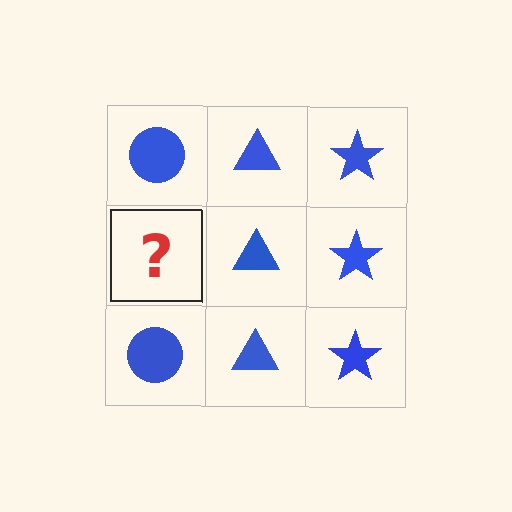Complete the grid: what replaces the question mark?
The question mark should be replaced with a blue circle.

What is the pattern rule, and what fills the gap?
The rule is that each column has a consistent shape. The gap should be filled with a blue circle.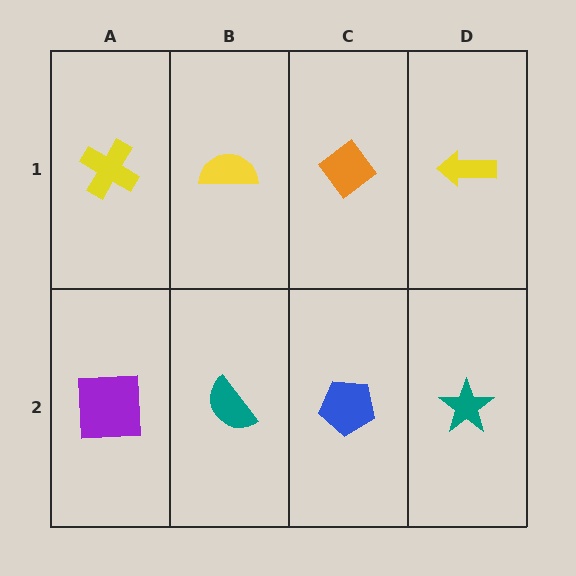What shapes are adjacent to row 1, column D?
A teal star (row 2, column D), an orange diamond (row 1, column C).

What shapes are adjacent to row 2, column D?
A yellow arrow (row 1, column D), a blue pentagon (row 2, column C).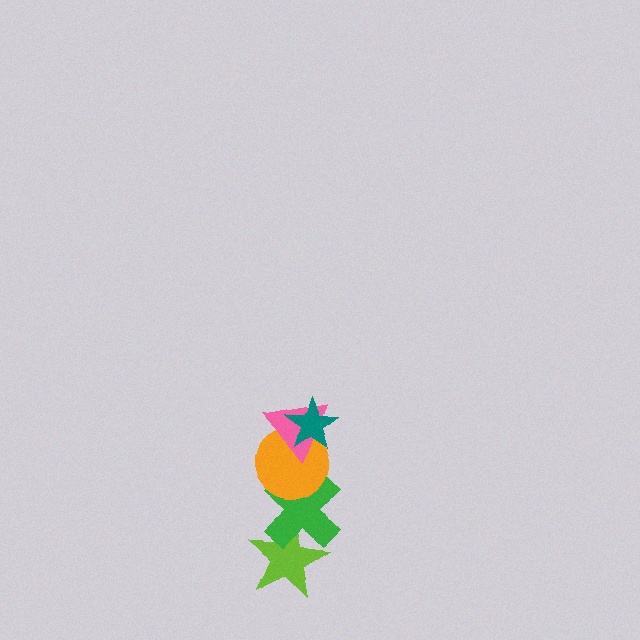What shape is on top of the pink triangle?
The teal star is on top of the pink triangle.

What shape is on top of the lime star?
The green cross is on top of the lime star.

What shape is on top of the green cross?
The orange circle is on top of the green cross.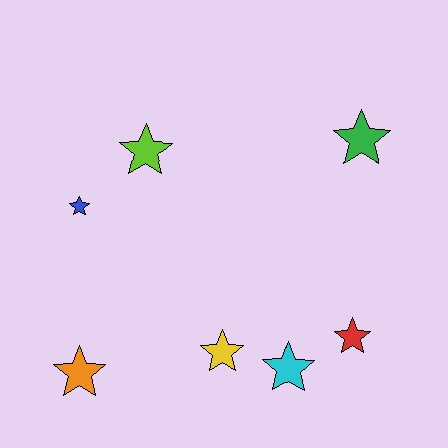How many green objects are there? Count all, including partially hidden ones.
There is 1 green object.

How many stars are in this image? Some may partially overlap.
There are 7 stars.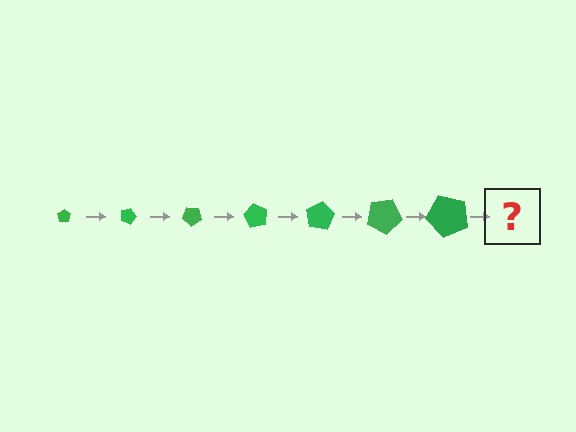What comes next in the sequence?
The next element should be a pentagon, larger than the previous one and rotated 140 degrees from the start.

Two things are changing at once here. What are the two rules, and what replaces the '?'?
The two rules are that the pentagon grows larger each step and it rotates 20 degrees each step. The '?' should be a pentagon, larger than the previous one and rotated 140 degrees from the start.